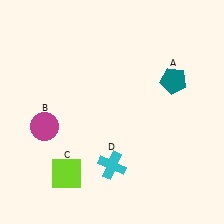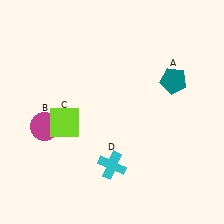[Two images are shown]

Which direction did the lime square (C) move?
The lime square (C) moved up.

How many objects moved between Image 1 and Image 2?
1 object moved between the two images.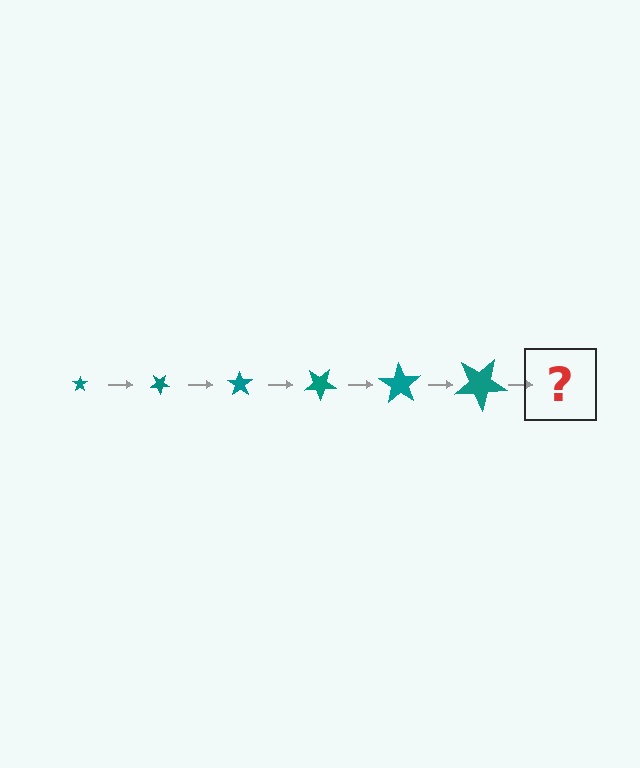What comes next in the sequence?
The next element should be a star, larger than the previous one and rotated 210 degrees from the start.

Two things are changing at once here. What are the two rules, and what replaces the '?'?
The two rules are that the star grows larger each step and it rotates 35 degrees each step. The '?' should be a star, larger than the previous one and rotated 210 degrees from the start.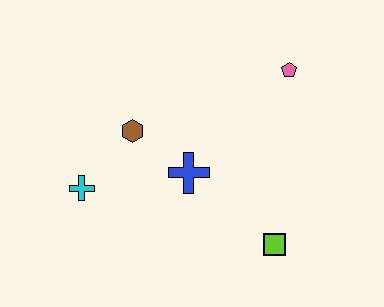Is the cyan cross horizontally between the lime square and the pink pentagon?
No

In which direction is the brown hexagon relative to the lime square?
The brown hexagon is to the left of the lime square.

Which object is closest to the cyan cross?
The brown hexagon is closest to the cyan cross.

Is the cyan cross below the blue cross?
Yes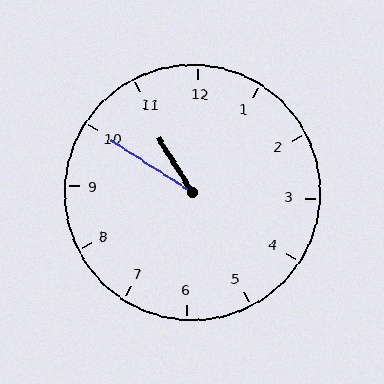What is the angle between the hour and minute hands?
Approximately 25 degrees.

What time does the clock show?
10:50.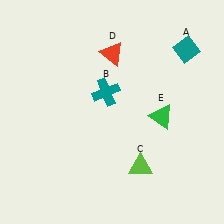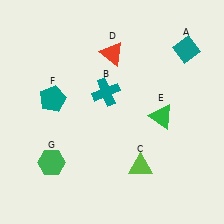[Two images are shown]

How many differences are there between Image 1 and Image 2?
There are 2 differences between the two images.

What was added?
A teal pentagon (F), a green hexagon (G) were added in Image 2.